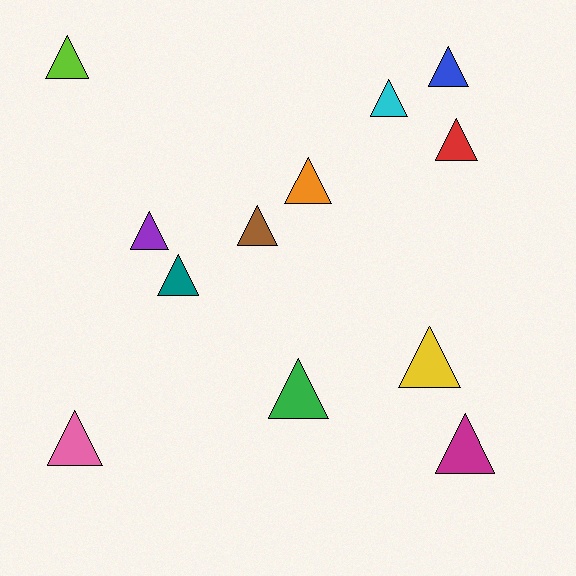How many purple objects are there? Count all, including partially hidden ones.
There is 1 purple object.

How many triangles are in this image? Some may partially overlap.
There are 12 triangles.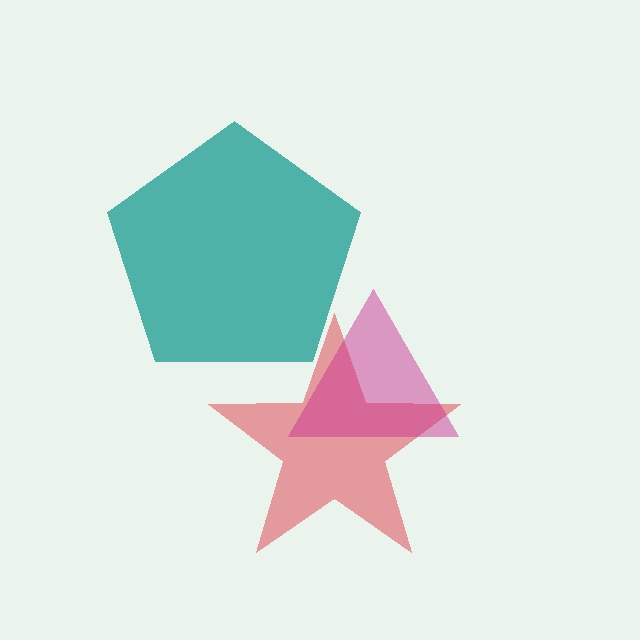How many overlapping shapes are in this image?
There are 3 overlapping shapes in the image.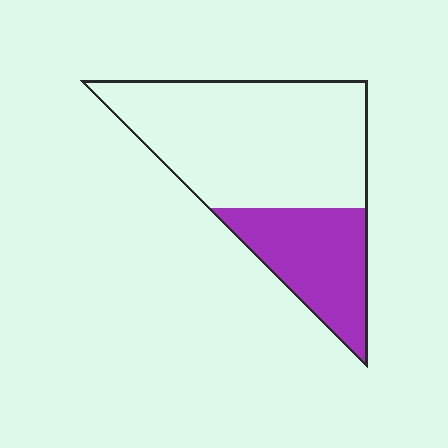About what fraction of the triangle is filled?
About one third (1/3).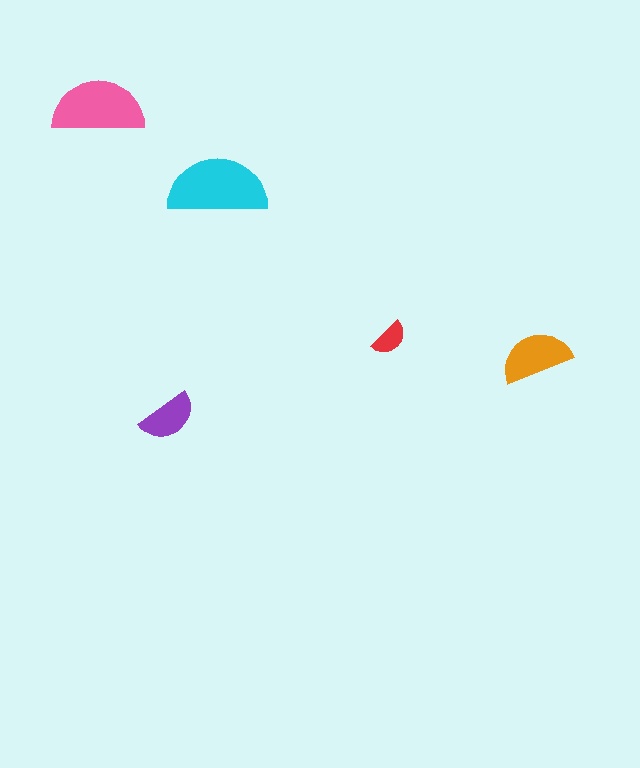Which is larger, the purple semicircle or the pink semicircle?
The pink one.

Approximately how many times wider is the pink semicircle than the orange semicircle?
About 1.5 times wider.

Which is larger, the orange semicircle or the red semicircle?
The orange one.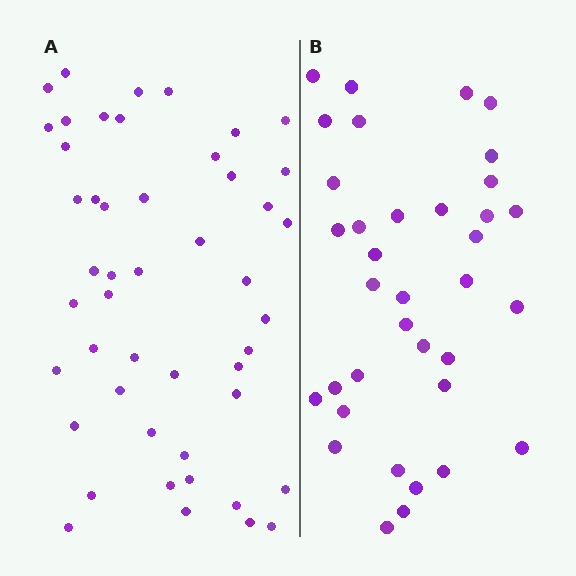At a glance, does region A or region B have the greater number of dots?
Region A (the left region) has more dots.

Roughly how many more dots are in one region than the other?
Region A has roughly 12 or so more dots than region B.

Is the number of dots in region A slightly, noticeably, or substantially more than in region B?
Region A has noticeably more, but not dramatically so. The ratio is roughly 1.3 to 1.